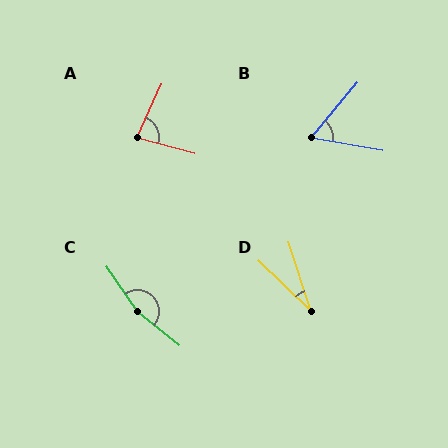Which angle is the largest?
C, at approximately 164 degrees.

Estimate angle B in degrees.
Approximately 59 degrees.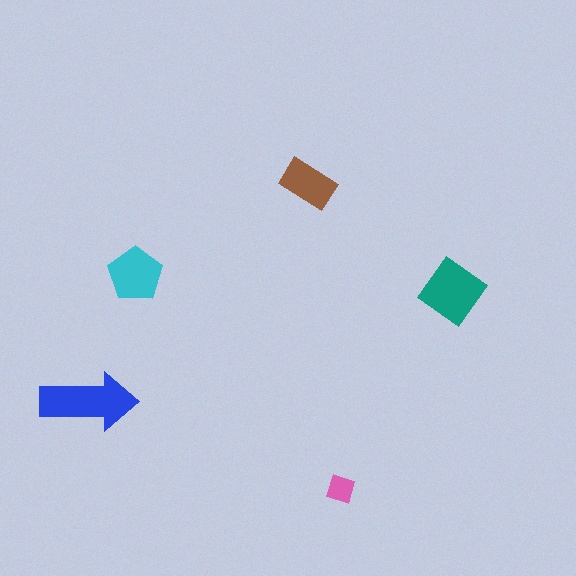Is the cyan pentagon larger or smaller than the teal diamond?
Smaller.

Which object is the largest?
The blue arrow.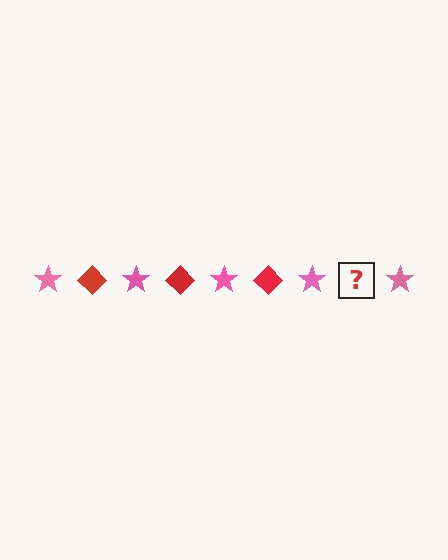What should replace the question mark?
The question mark should be replaced with a red diamond.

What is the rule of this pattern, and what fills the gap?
The rule is that the pattern alternates between pink star and red diamond. The gap should be filled with a red diamond.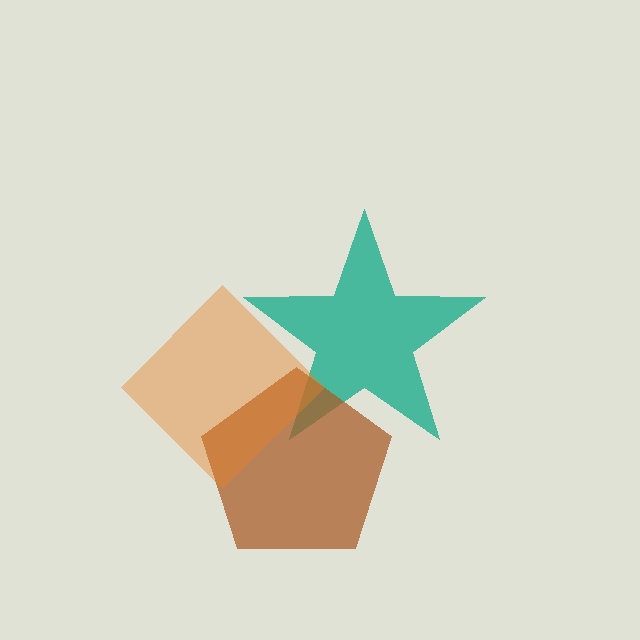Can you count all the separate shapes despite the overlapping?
Yes, there are 3 separate shapes.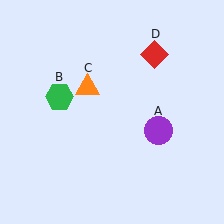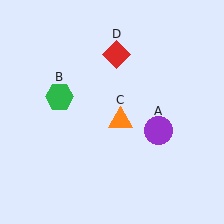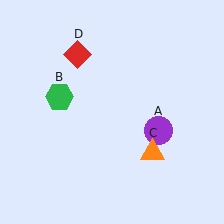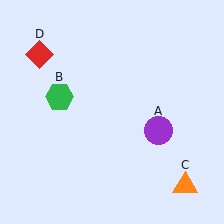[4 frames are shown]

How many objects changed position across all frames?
2 objects changed position: orange triangle (object C), red diamond (object D).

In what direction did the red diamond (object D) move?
The red diamond (object D) moved left.